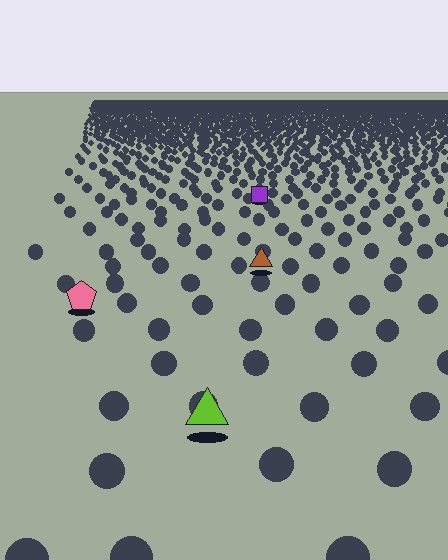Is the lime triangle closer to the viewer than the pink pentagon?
Yes. The lime triangle is closer — you can tell from the texture gradient: the ground texture is coarser near it.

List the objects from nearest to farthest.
From nearest to farthest: the lime triangle, the pink pentagon, the brown triangle, the purple square.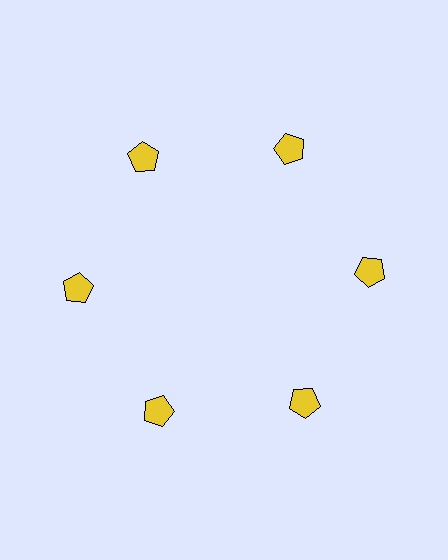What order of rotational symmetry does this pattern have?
This pattern has 6-fold rotational symmetry.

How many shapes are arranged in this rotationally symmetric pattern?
There are 6 shapes, arranged in 6 groups of 1.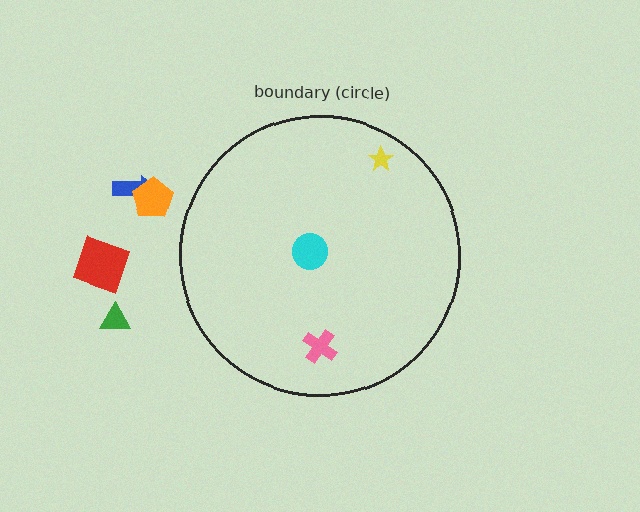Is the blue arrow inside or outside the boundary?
Outside.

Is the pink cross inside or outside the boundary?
Inside.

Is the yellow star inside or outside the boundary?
Inside.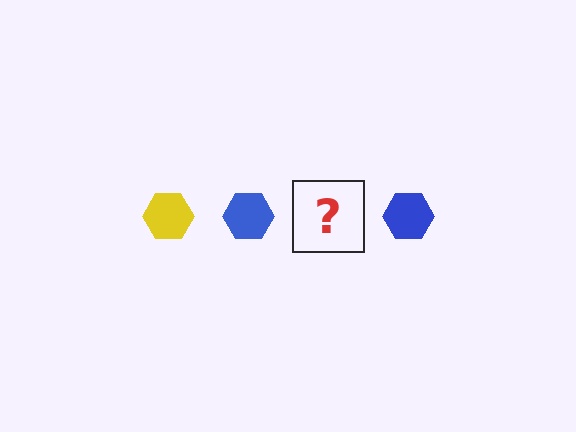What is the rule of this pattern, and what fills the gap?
The rule is that the pattern cycles through yellow, blue hexagons. The gap should be filled with a yellow hexagon.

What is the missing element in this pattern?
The missing element is a yellow hexagon.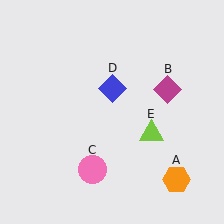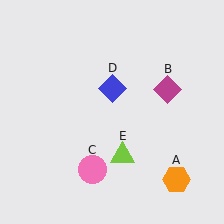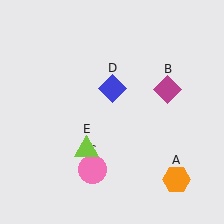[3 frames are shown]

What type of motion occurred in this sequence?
The lime triangle (object E) rotated clockwise around the center of the scene.